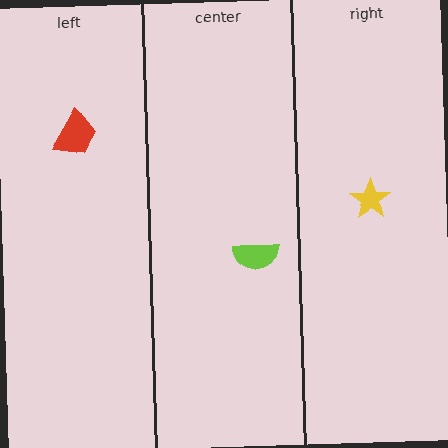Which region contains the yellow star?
The right region.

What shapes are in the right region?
The yellow star.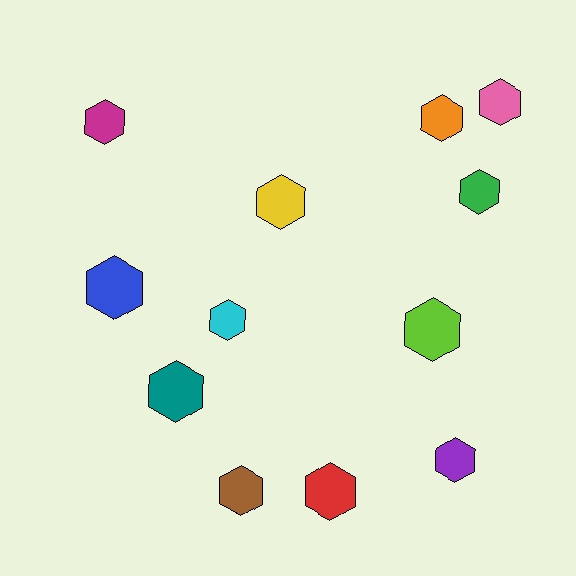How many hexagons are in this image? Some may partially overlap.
There are 12 hexagons.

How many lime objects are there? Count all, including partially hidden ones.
There is 1 lime object.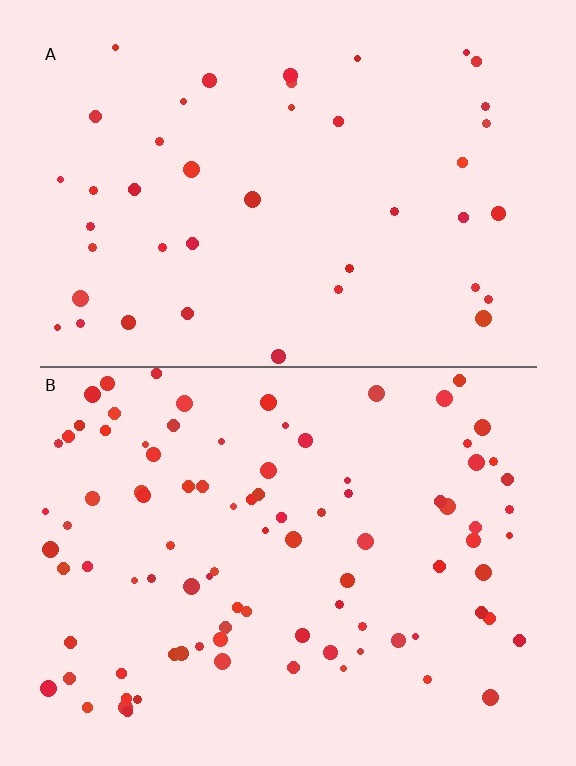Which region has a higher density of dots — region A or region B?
B (the bottom).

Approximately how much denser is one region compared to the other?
Approximately 2.2× — region B over region A.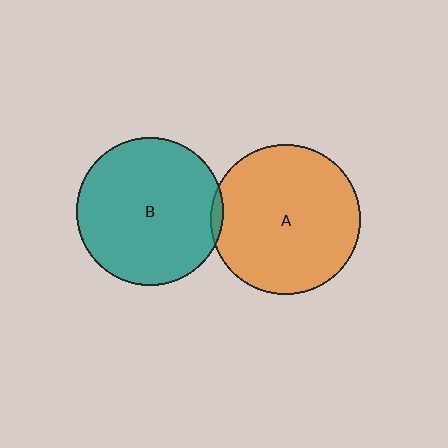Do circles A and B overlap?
Yes.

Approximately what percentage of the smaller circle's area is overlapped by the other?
Approximately 5%.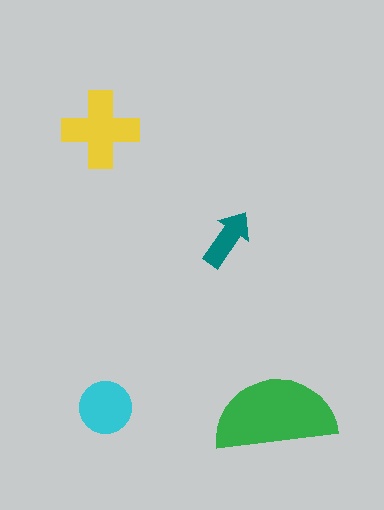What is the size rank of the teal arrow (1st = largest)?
4th.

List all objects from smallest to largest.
The teal arrow, the cyan circle, the yellow cross, the green semicircle.